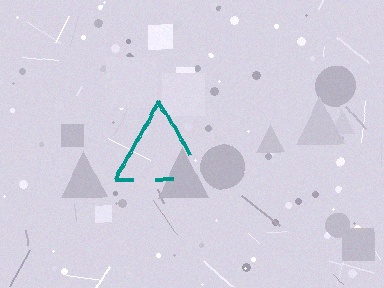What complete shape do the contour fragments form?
The contour fragments form a triangle.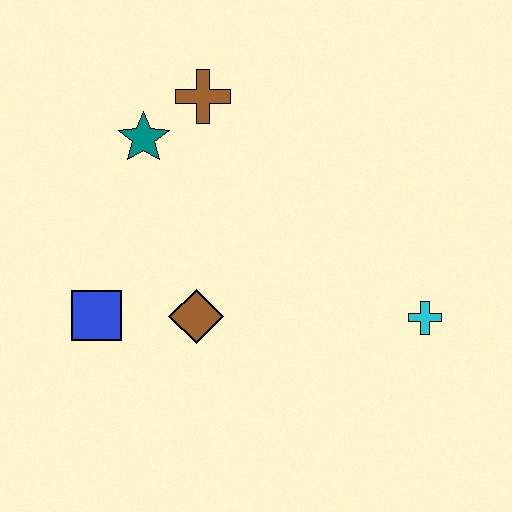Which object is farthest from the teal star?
The cyan cross is farthest from the teal star.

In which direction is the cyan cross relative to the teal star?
The cyan cross is to the right of the teal star.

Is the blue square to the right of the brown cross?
No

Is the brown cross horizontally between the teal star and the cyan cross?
Yes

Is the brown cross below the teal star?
No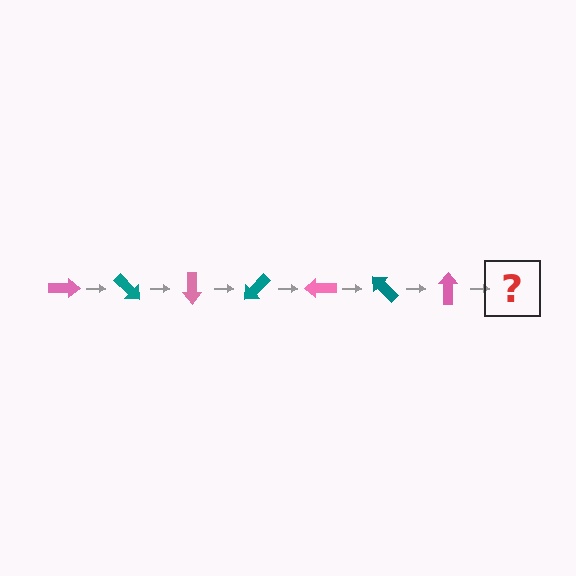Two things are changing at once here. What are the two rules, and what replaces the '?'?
The two rules are that it rotates 45 degrees each step and the color cycles through pink and teal. The '?' should be a teal arrow, rotated 315 degrees from the start.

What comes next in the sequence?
The next element should be a teal arrow, rotated 315 degrees from the start.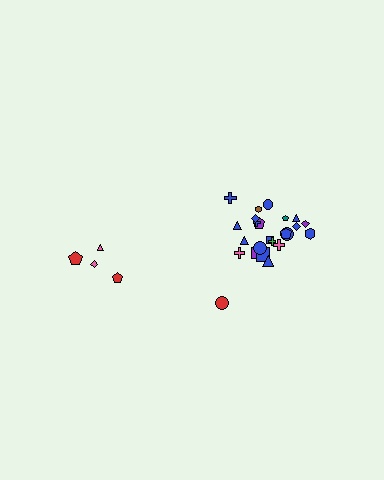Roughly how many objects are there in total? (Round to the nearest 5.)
Roughly 30 objects in total.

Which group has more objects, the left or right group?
The right group.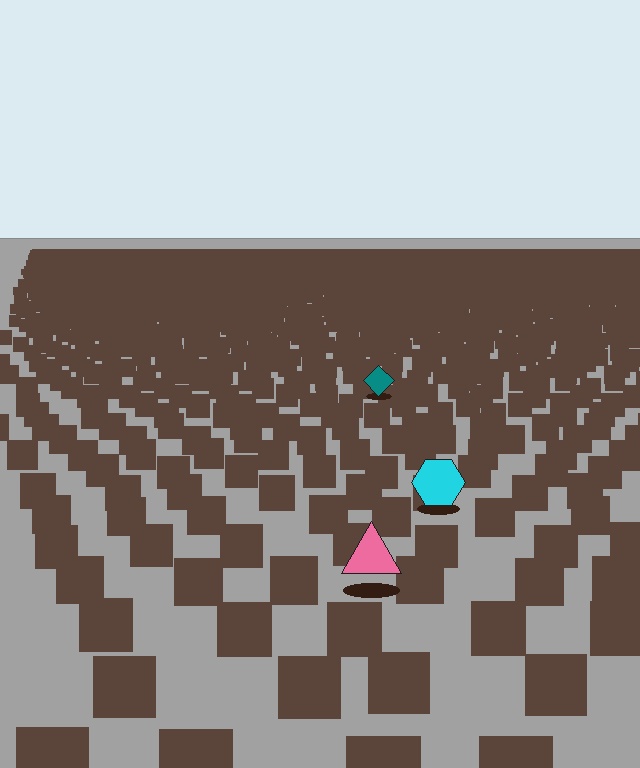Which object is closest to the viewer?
The pink triangle is closest. The texture marks near it are larger and more spread out.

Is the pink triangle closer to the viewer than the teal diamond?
Yes. The pink triangle is closer — you can tell from the texture gradient: the ground texture is coarser near it.